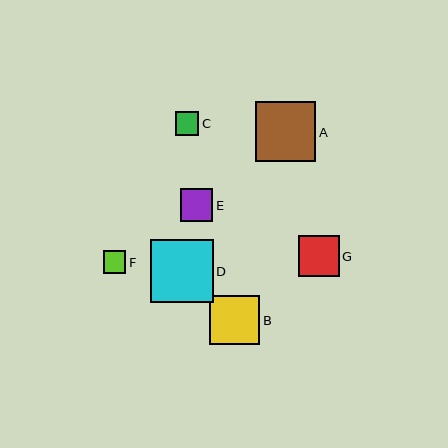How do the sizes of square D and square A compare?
Square D and square A are approximately the same size.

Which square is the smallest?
Square F is the smallest with a size of approximately 23 pixels.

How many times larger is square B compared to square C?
Square B is approximately 2.1 times the size of square C.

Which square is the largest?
Square D is the largest with a size of approximately 63 pixels.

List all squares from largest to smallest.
From largest to smallest: D, A, B, G, E, C, F.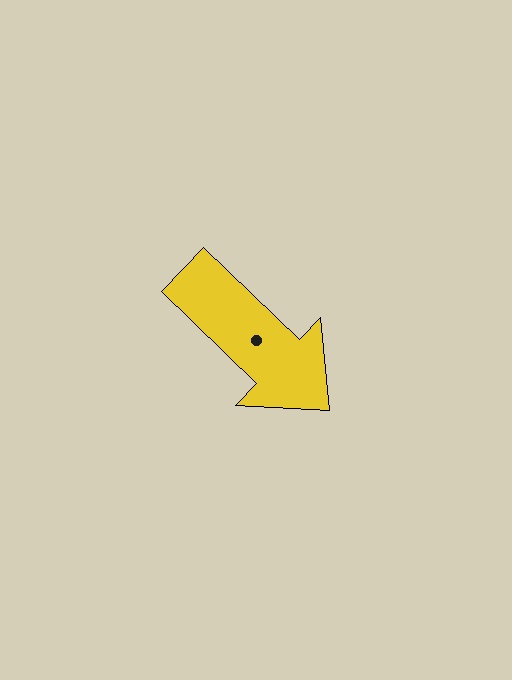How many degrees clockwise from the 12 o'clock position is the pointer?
Approximately 134 degrees.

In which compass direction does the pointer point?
Southeast.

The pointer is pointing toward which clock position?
Roughly 4 o'clock.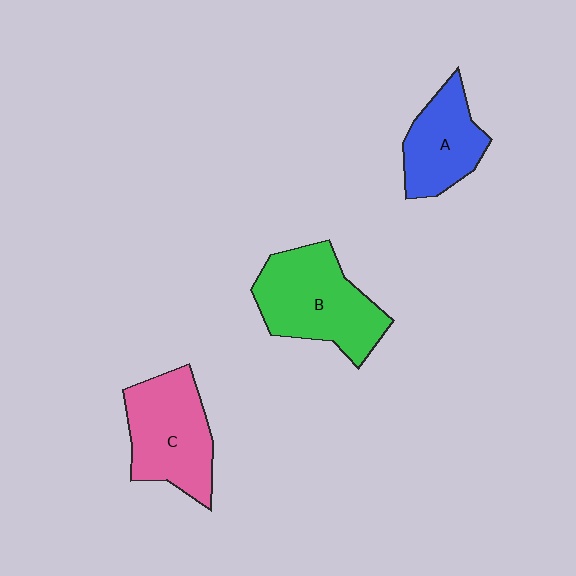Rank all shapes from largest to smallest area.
From largest to smallest: B (green), C (pink), A (blue).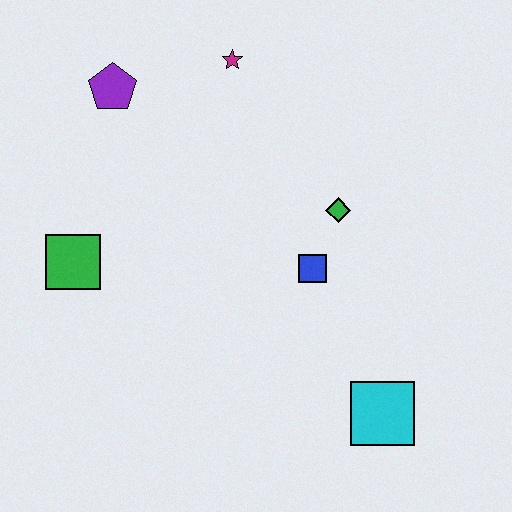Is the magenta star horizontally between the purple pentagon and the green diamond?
Yes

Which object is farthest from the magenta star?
The cyan square is farthest from the magenta star.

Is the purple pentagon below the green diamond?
No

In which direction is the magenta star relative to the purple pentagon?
The magenta star is to the right of the purple pentagon.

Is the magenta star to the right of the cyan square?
No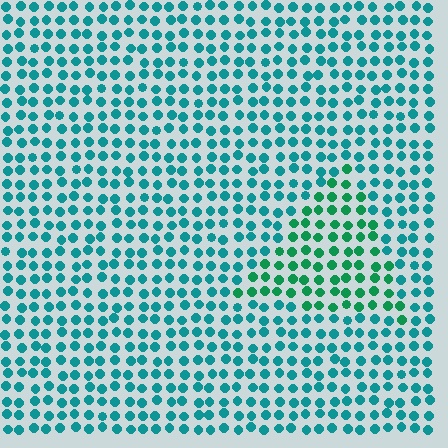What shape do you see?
I see a triangle.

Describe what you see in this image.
The image is filled with small teal elements in a uniform arrangement. A triangle-shaped region is visible where the elements are tinted to a slightly different hue, forming a subtle color boundary.